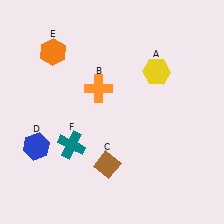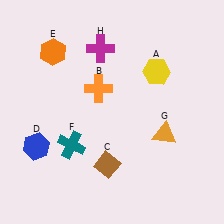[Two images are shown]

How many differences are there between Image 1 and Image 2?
There are 2 differences between the two images.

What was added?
An orange triangle (G), a magenta cross (H) were added in Image 2.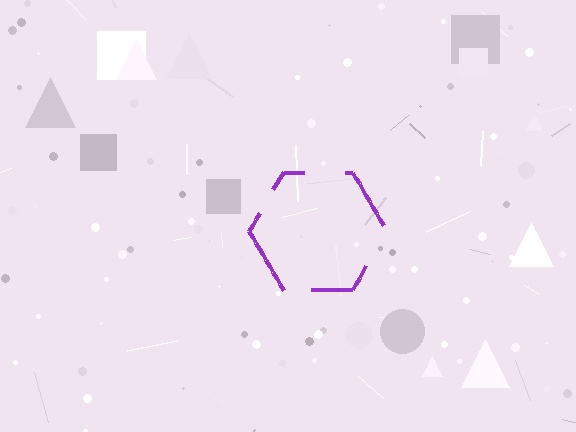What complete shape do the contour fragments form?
The contour fragments form a hexagon.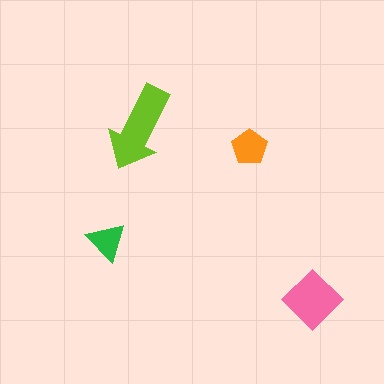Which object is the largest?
The lime arrow.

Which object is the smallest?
The green triangle.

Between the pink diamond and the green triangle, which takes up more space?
The pink diamond.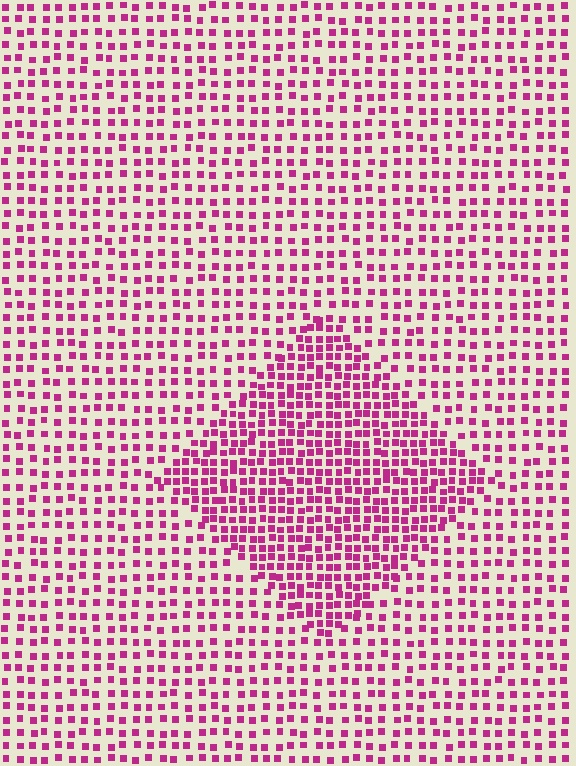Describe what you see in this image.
The image contains small magenta elements arranged at two different densities. A diamond-shaped region is visible where the elements are more densely packed than the surrounding area.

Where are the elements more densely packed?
The elements are more densely packed inside the diamond boundary.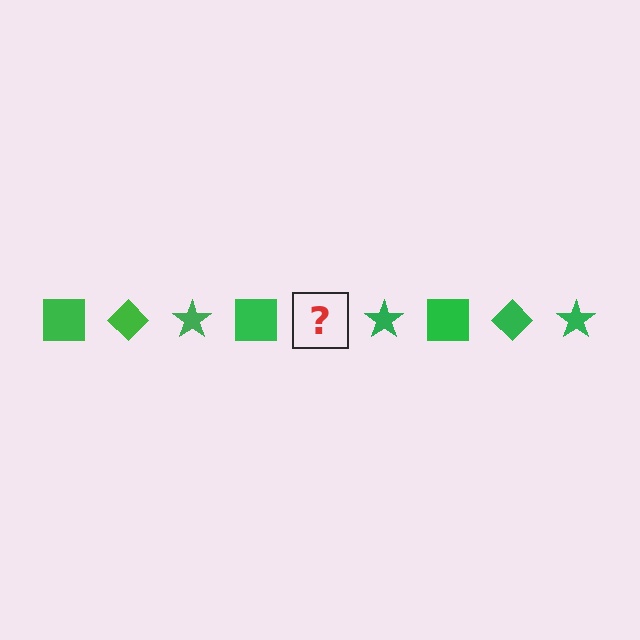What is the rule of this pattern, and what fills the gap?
The rule is that the pattern cycles through square, diamond, star shapes in green. The gap should be filled with a green diamond.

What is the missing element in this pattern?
The missing element is a green diamond.